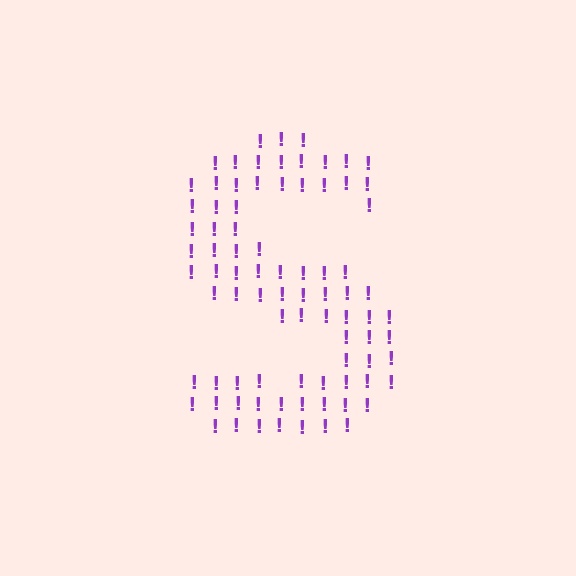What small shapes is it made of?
It is made of small exclamation marks.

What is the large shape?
The large shape is the letter S.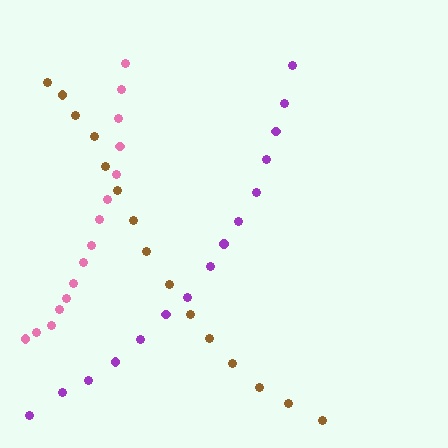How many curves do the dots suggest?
There are 3 distinct paths.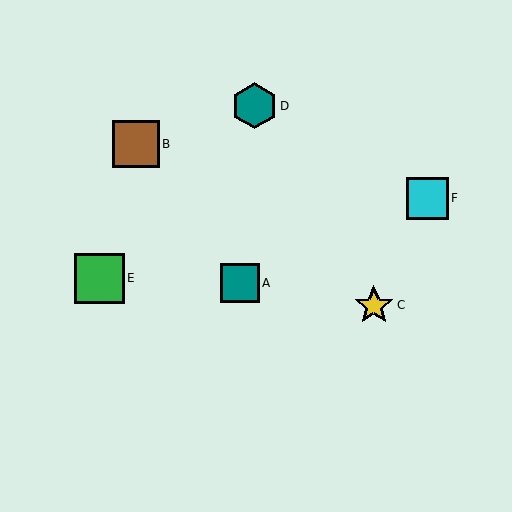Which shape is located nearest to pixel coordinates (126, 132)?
The brown square (labeled B) at (136, 144) is nearest to that location.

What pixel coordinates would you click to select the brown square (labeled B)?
Click at (136, 144) to select the brown square B.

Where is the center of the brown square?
The center of the brown square is at (136, 144).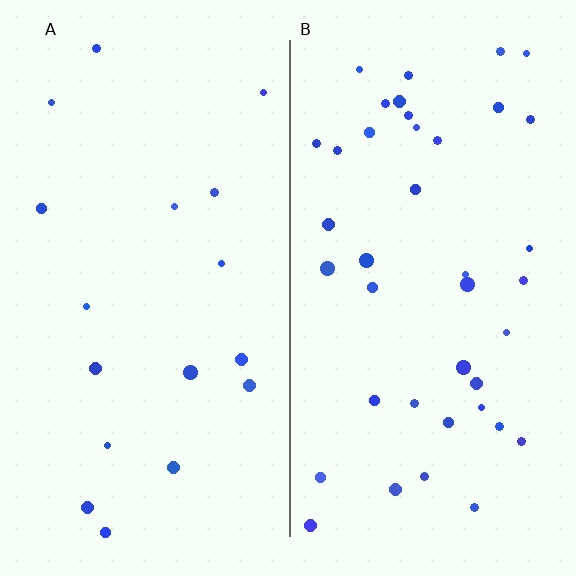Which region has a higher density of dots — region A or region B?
B (the right).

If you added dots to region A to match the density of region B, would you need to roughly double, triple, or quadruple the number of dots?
Approximately double.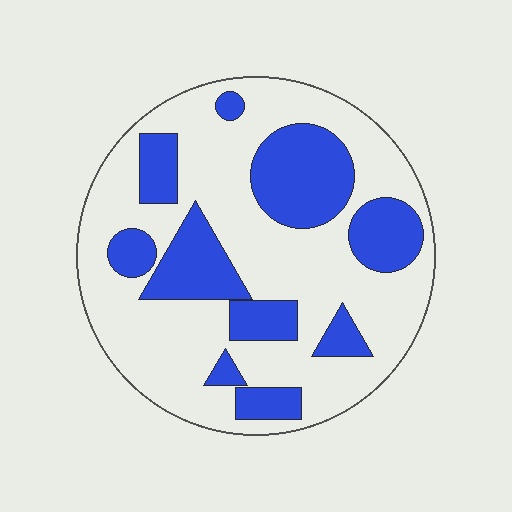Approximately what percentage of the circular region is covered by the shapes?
Approximately 30%.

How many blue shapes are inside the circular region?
10.